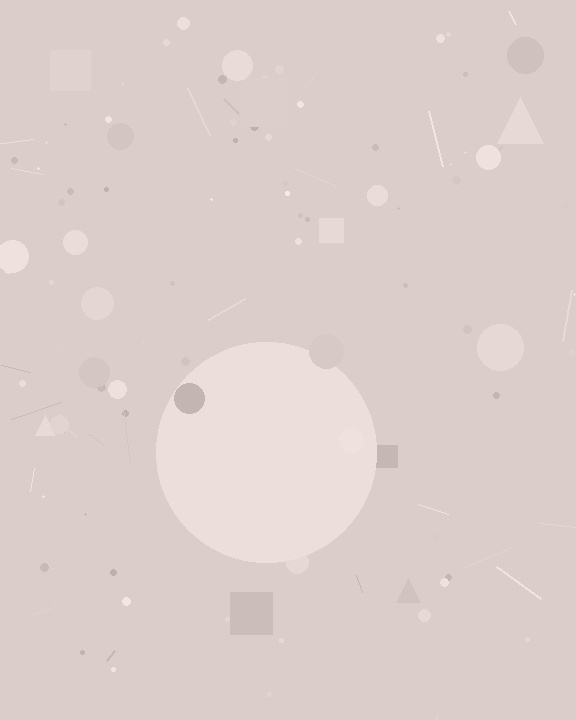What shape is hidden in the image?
A circle is hidden in the image.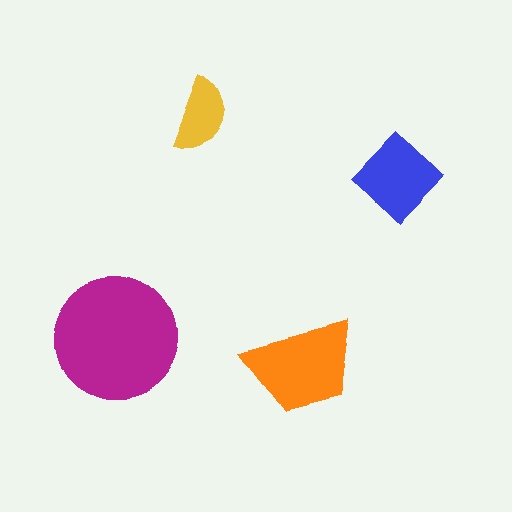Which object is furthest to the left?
The magenta circle is leftmost.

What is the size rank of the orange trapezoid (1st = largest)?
2nd.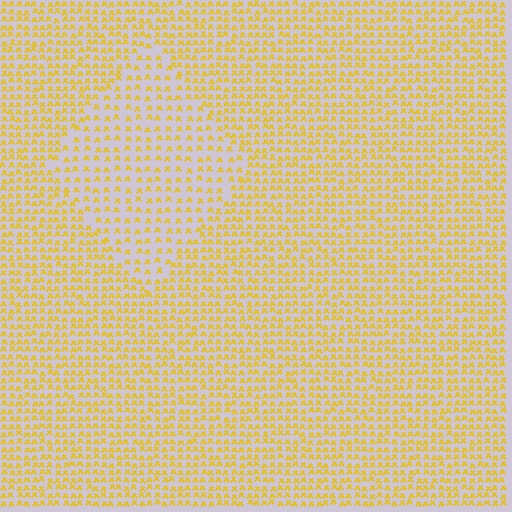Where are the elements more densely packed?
The elements are more densely packed outside the diamond boundary.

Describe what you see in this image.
The image contains small yellow elements arranged at two different densities. A diamond-shaped region is visible where the elements are less densely packed than the surrounding area.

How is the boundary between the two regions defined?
The boundary is defined by a change in element density (approximately 1.8x ratio). All elements are the same color, size, and shape.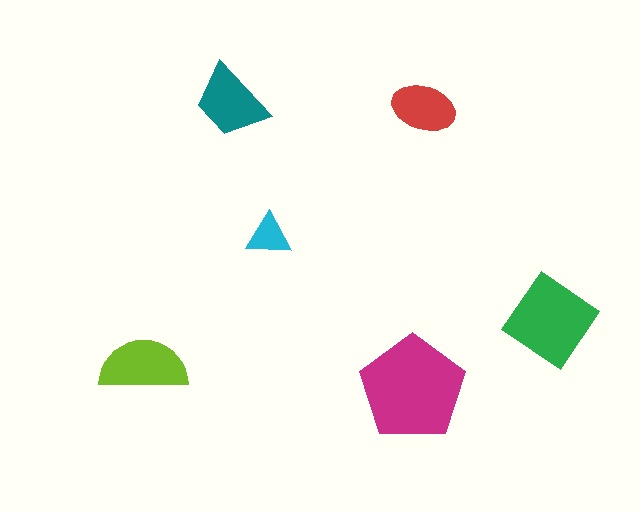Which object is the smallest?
The cyan triangle.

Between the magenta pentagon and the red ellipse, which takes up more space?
The magenta pentagon.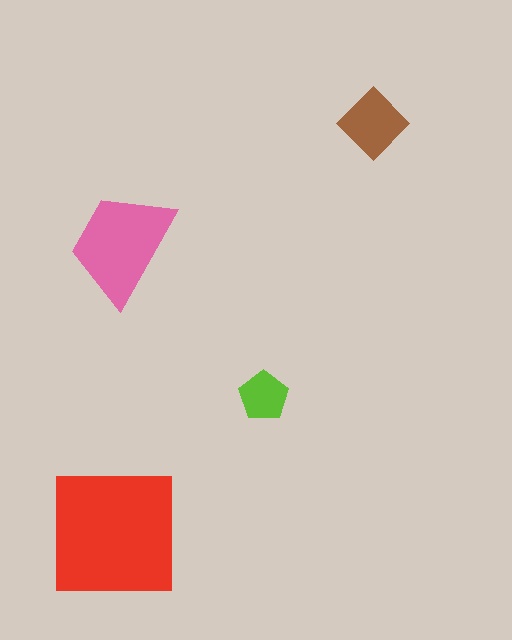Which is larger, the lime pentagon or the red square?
The red square.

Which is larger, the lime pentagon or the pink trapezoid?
The pink trapezoid.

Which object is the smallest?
The lime pentagon.